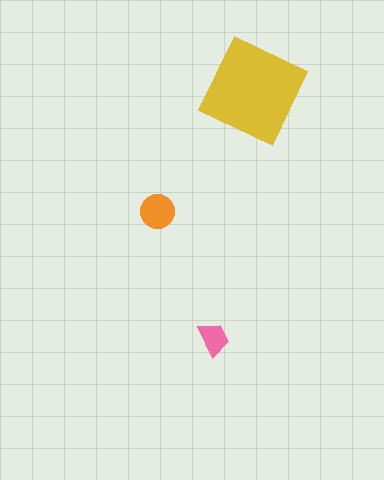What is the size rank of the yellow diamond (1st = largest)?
1st.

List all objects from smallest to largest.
The pink trapezoid, the orange circle, the yellow diamond.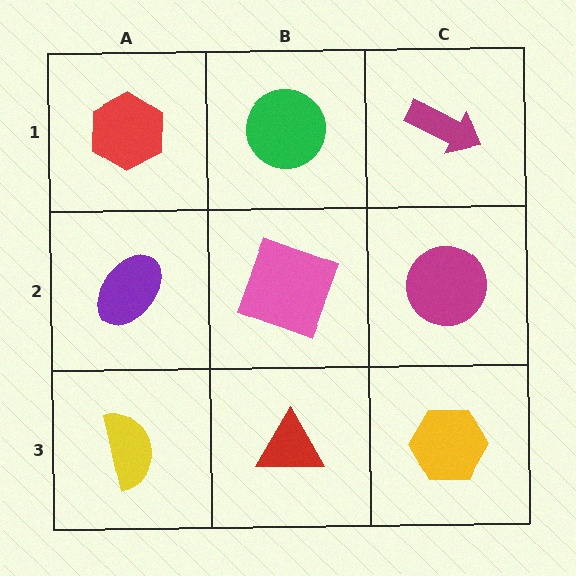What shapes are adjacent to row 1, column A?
A purple ellipse (row 2, column A), a green circle (row 1, column B).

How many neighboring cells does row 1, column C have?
2.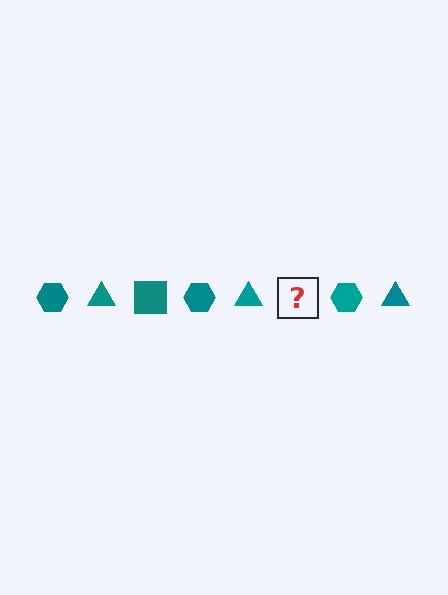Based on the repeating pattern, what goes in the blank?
The blank should be a teal square.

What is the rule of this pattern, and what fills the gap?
The rule is that the pattern cycles through hexagon, triangle, square shapes in teal. The gap should be filled with a teal square.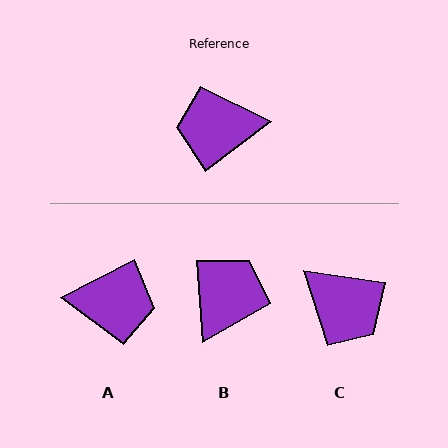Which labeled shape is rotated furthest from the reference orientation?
A, about 170 degrees away.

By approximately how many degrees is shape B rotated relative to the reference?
Approximately 123 degrees clockwise.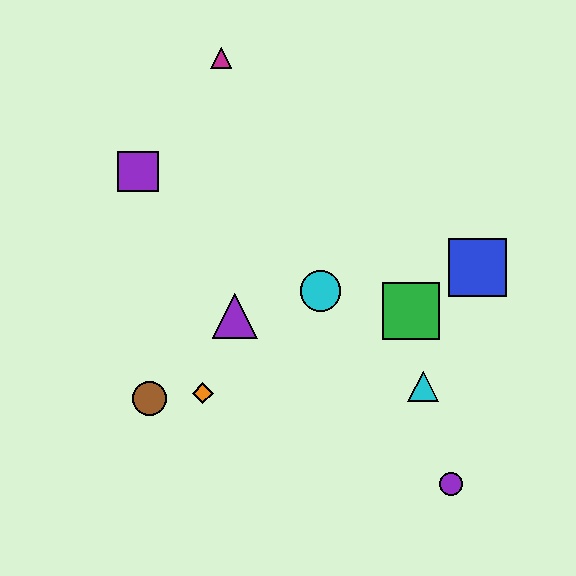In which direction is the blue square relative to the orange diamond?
The blue square is to the right of the orange diamond.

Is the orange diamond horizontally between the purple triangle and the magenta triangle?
No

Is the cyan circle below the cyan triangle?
No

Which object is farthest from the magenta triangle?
The purple circle is farthest from the magenta triangle.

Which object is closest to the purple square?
The magenta triangle is closest to the purple square.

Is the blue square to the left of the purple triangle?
No